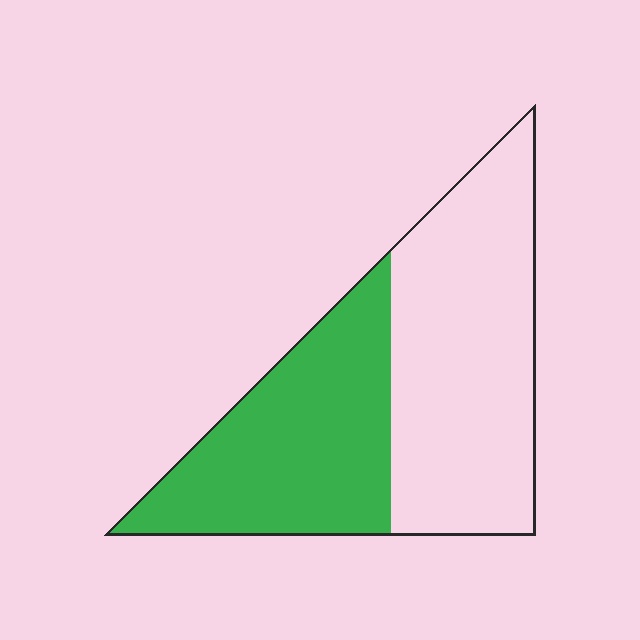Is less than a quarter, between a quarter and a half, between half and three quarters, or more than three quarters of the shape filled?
Between a quarter and a half.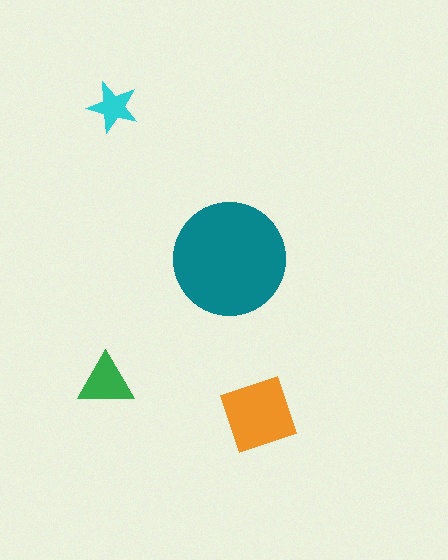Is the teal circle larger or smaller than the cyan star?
Larger.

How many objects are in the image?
There are 4 objects in the image.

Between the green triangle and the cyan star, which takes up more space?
The green triangle.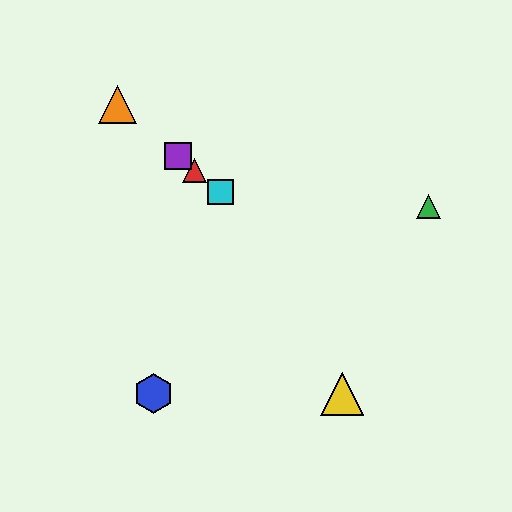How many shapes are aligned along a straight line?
4 shapes (the red triangle, the purple square, the orange triangle, the cyan square) are aligned along a straight line.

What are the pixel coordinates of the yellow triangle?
The yellow triangle is at (342, 394).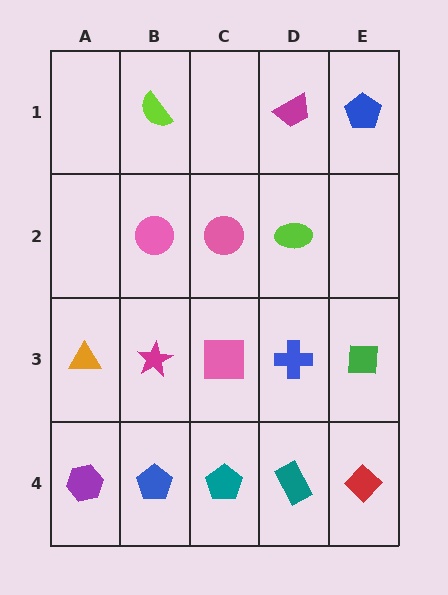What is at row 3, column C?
A pink square.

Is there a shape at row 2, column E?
No, that cell is empty.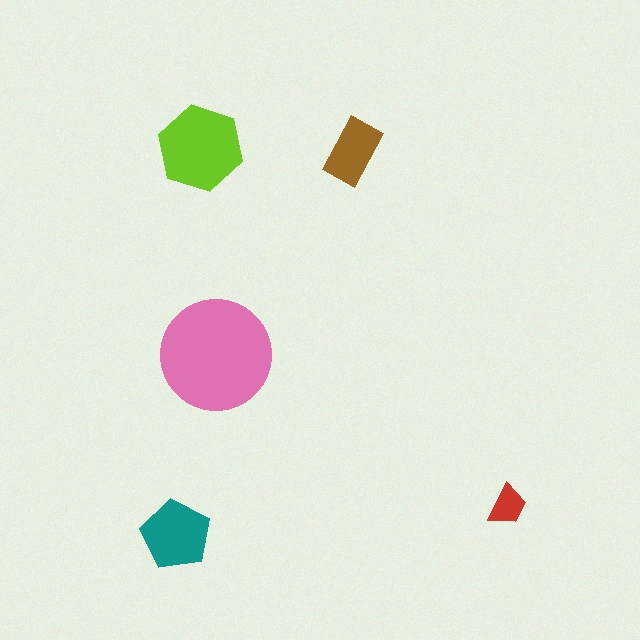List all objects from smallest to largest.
The red trapezoid, the brown rectangle, the teal pentagon, the lime hexagon, the pink circle.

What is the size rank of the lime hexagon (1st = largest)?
2nd.